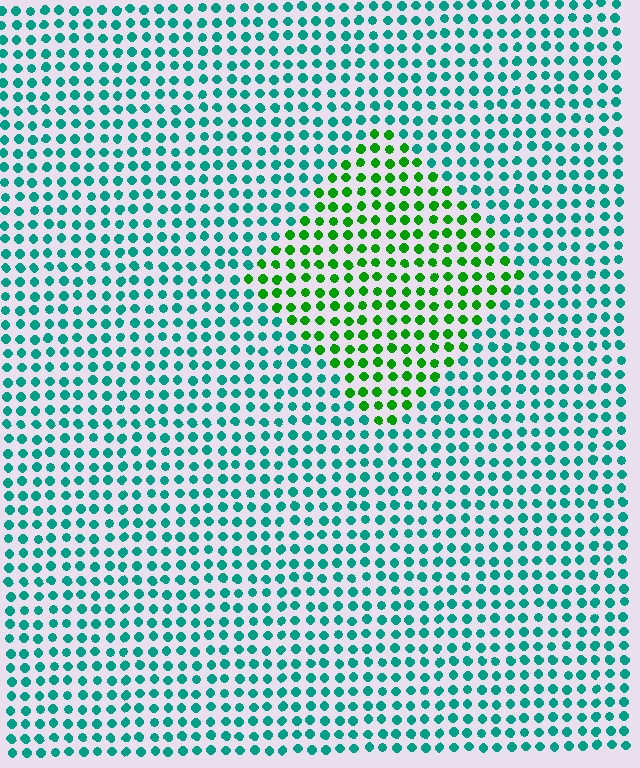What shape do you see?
I see a diamond.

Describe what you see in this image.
The image is filled with small teal elements in a uniform arrangement. A diamond-shaped region is visible where the elements are tinted to a slightly different hue, forming a subtle color boundary.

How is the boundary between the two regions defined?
The boundary is defined purely by a slight shift in hue (about 51 degrees). Spacing, size, and orientation are identical on both sides.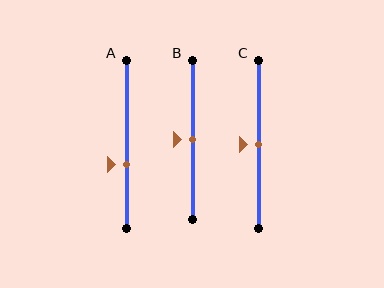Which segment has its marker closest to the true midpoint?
Segment B has its marker closest to the true midpoint.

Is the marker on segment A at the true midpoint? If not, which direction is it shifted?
No, the marker on segment A is shifted downward by about 12% of the segment length.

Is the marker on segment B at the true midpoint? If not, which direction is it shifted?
Yes, the marker on segment B is at the true midpoint.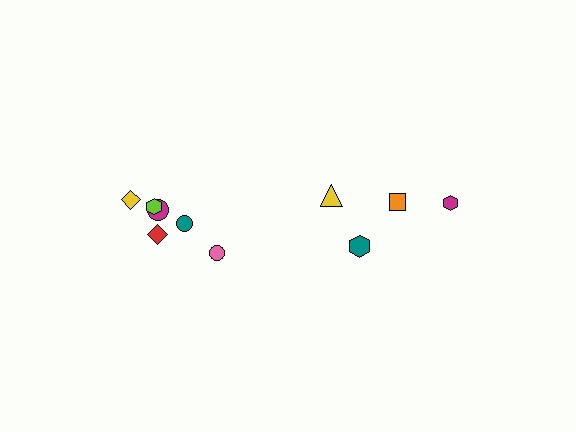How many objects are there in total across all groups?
There are 10 objects.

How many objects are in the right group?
There are 4 objects.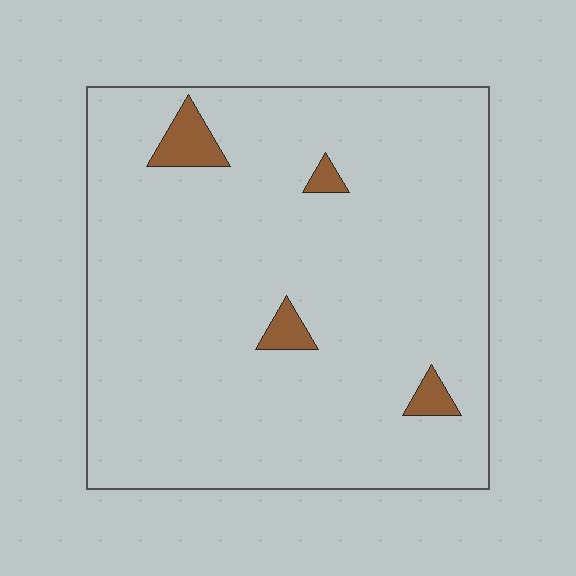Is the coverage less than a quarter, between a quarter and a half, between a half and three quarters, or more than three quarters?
Less than a quarter.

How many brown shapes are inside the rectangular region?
4.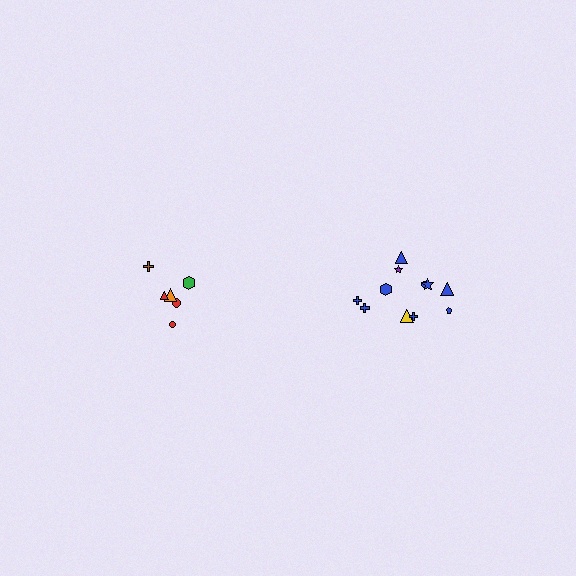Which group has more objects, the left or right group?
The right group.